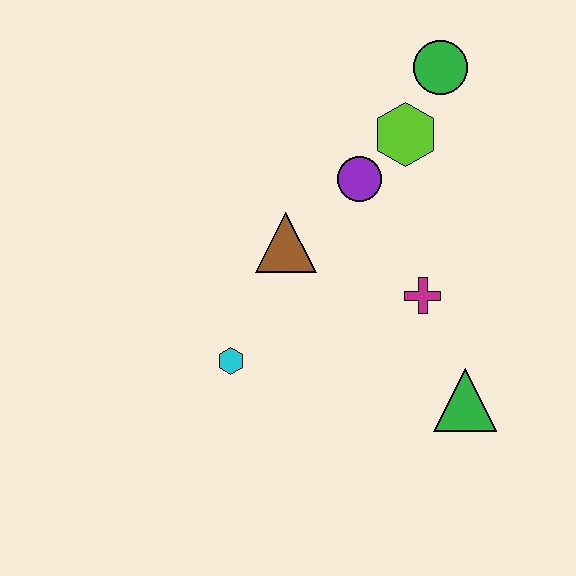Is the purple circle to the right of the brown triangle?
Yes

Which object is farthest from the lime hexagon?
The cyan hexagon is farthest from the lime hexagon.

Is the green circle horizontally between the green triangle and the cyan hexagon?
Yes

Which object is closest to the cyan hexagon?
The brown triangle is closest to the cyan hexagon.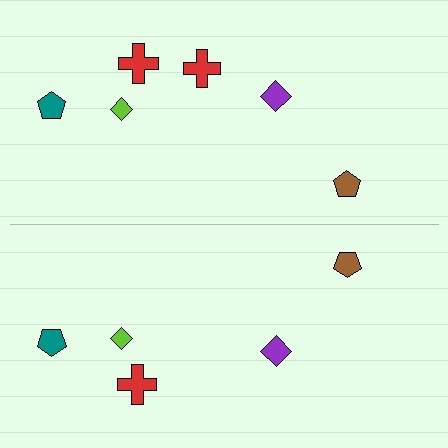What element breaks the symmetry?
A red cross is missing from the bottom side.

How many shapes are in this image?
There are 11 shapes in this image.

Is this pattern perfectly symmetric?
No, the pattern is not perfectly symmetric. A red cross is missing from the bottom side.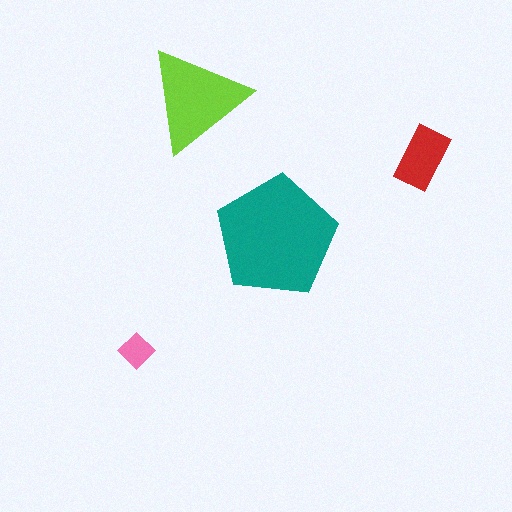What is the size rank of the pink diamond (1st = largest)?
4th.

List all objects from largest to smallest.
The teal pentagon, the lime triangle, the red rectangle, the pink diamond.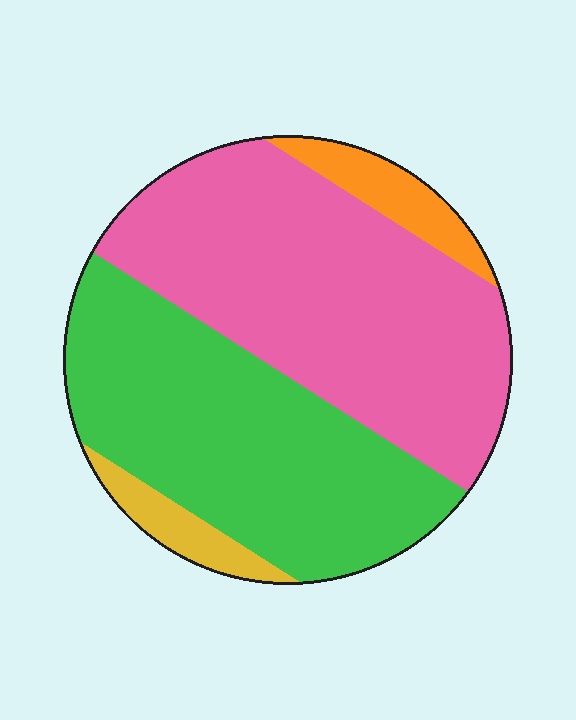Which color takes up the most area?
Pink, at roughly 50%.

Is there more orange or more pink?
Pink.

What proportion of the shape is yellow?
Yellow covers about 5% of the shape.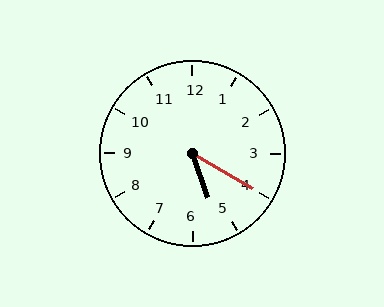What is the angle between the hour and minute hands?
Approximately 40 degrees.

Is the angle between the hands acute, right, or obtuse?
It is acute.